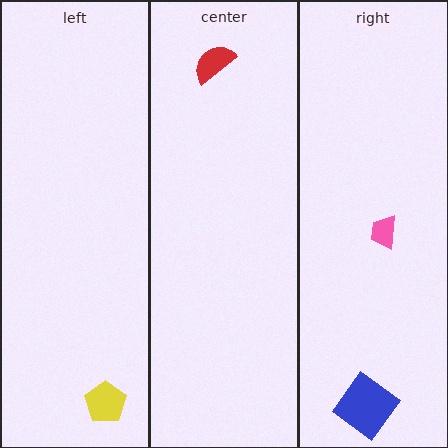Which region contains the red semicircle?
The center region.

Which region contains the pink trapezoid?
The right region.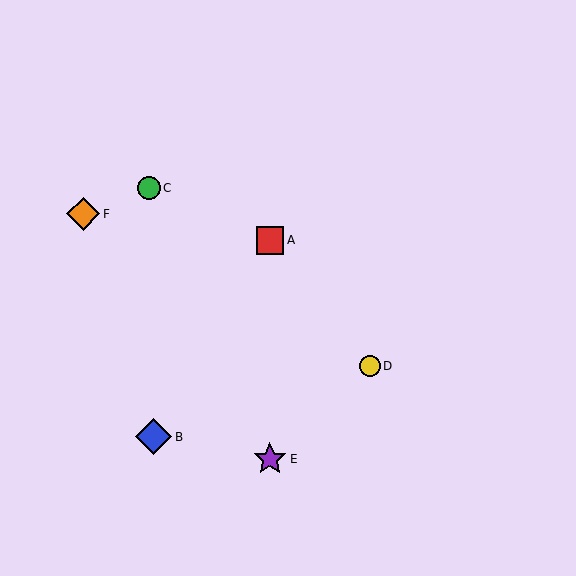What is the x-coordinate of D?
Object D is at x≈370.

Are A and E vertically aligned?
Yes, both are at x≈270.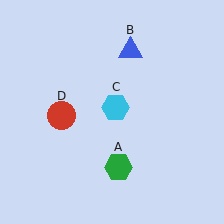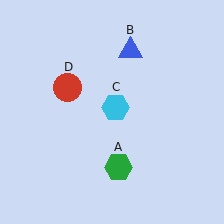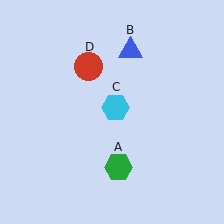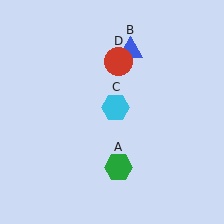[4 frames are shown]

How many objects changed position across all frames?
1 object changed position: red circle (object D).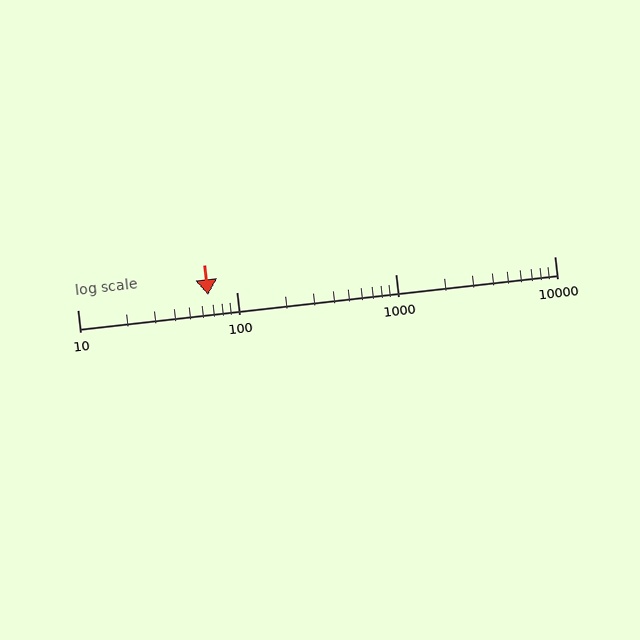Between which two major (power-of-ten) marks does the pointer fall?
The pointer is between 10 and 100.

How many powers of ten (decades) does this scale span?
The scale spans 3 decades, from 10 to 10000.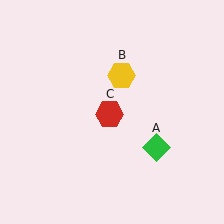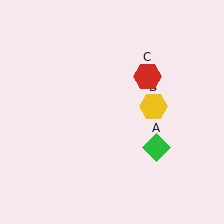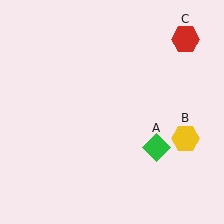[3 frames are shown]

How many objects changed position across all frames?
2 objects changed position: yellow hexagon (object B), red hexagon (object C).